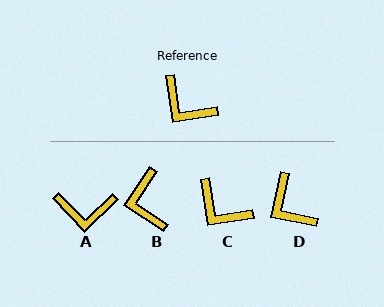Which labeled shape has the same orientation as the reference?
C.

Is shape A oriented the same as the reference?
No, it is off by about 35 degrees.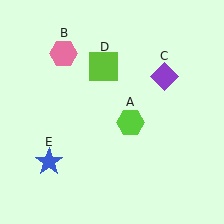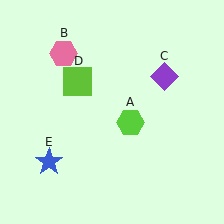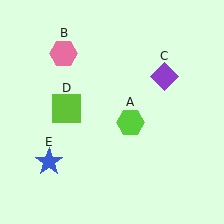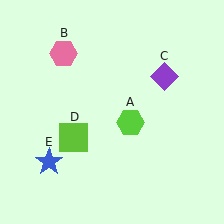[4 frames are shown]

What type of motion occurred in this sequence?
The lime square (object D) rotated counterclockwise around the center of the scene.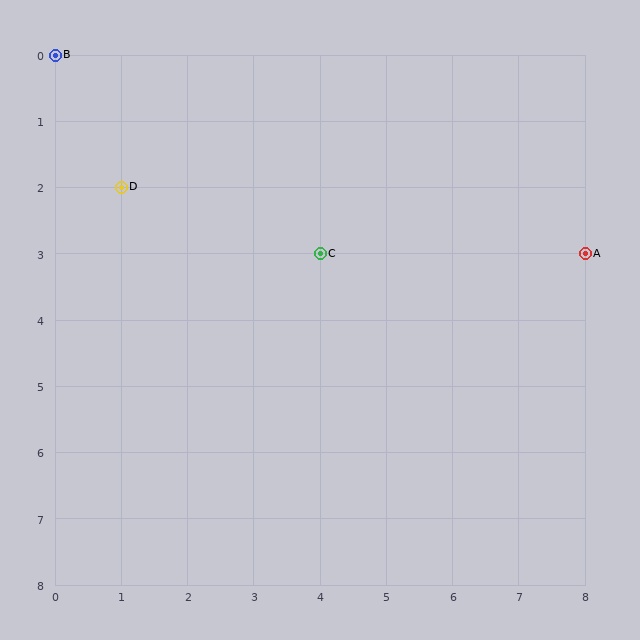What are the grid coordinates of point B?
Point B is at grid coordinates (0, 0).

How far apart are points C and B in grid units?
Points C and B are 4 columns and 3 rows apart (about 5.0 grid units diagonally).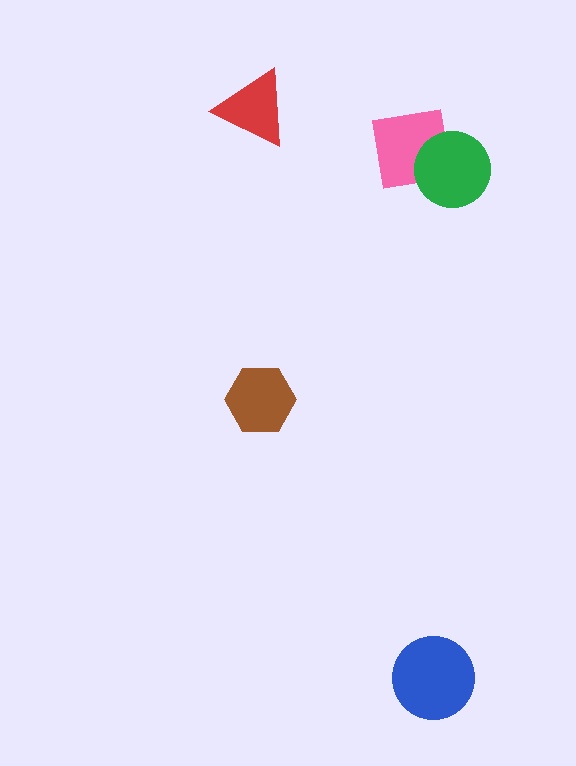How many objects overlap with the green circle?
1 object overlaps with the green circle.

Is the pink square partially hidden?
Yes, it is partially covered by another shape.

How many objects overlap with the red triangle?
0 objects overlap with the red triangle.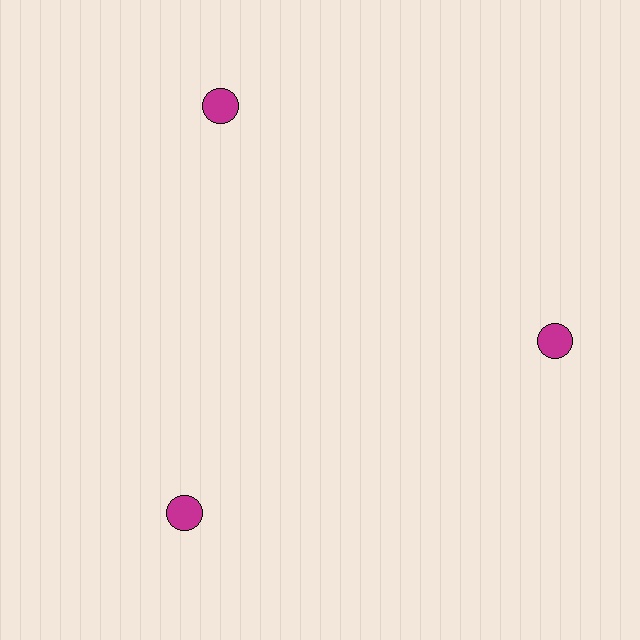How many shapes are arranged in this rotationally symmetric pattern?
There are 3 shapes, arranged in 3 groups of 1.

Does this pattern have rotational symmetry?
Yes, this pattern has 3-fold rotational symmetry. It looks the same after rotating 120 degrees around the center.